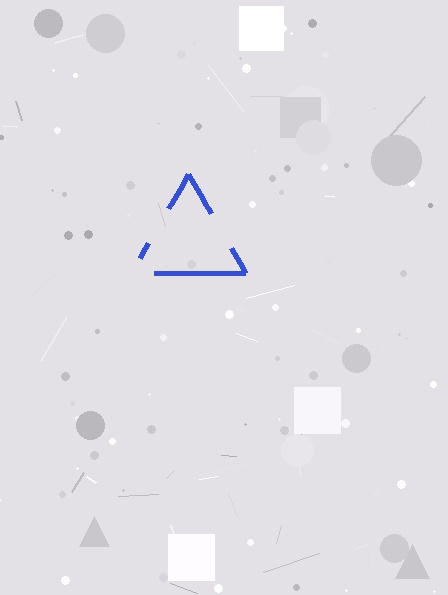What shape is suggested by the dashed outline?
The dashed outline suggests a triangle.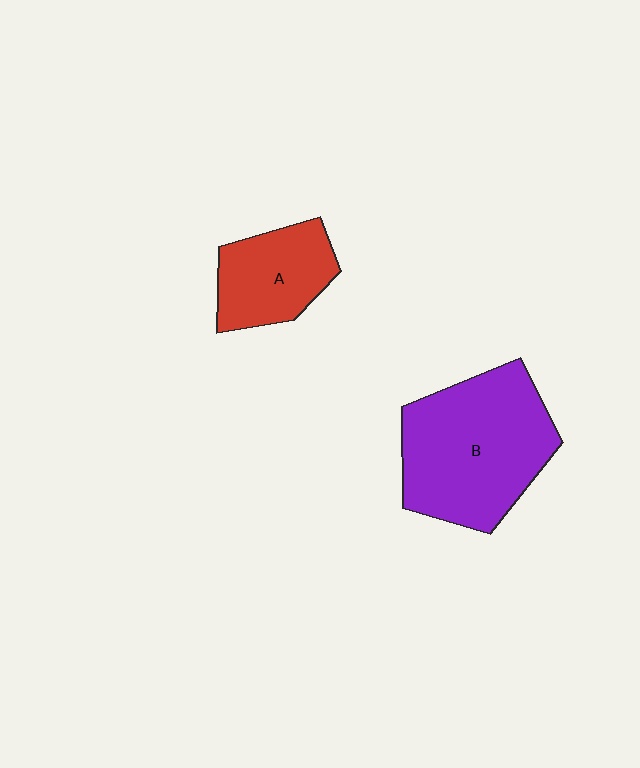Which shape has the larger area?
Shape B (purple).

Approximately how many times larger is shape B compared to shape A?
Approximately 1.9 times.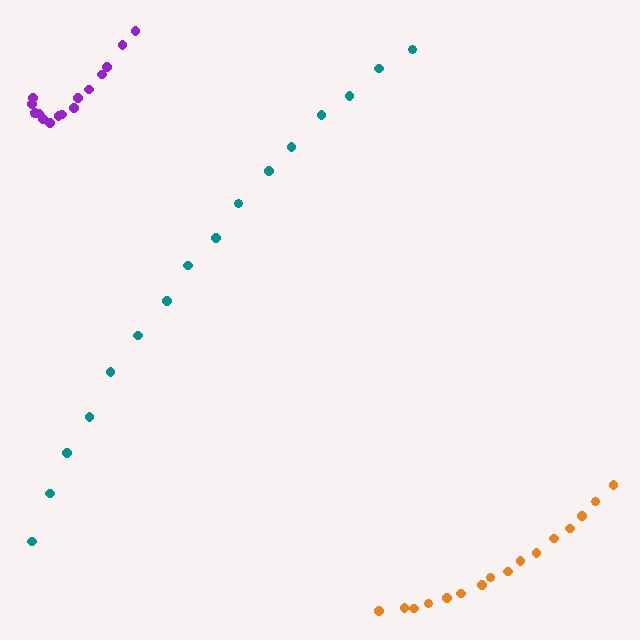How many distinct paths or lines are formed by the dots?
There are 3 distinct paths.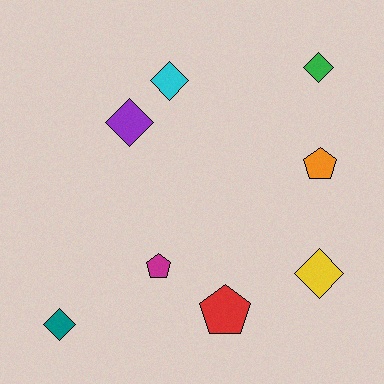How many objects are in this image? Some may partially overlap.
There are 8 objects.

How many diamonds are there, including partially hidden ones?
There are 5 diamonds.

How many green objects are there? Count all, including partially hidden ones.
There is 1 green object.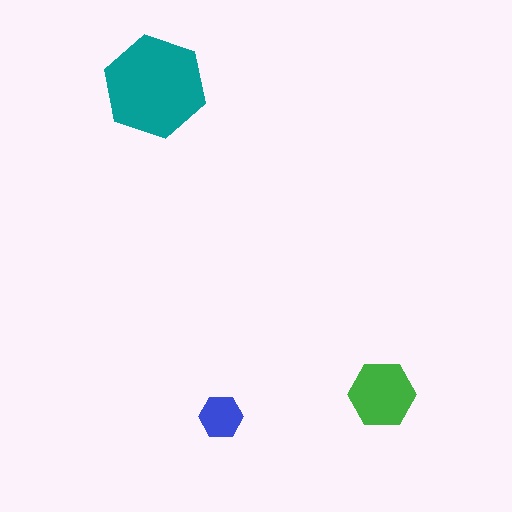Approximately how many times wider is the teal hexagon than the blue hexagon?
About 2.5 times wider.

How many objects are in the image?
There are 3 objects in the image.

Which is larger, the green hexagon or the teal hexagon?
The teal one.